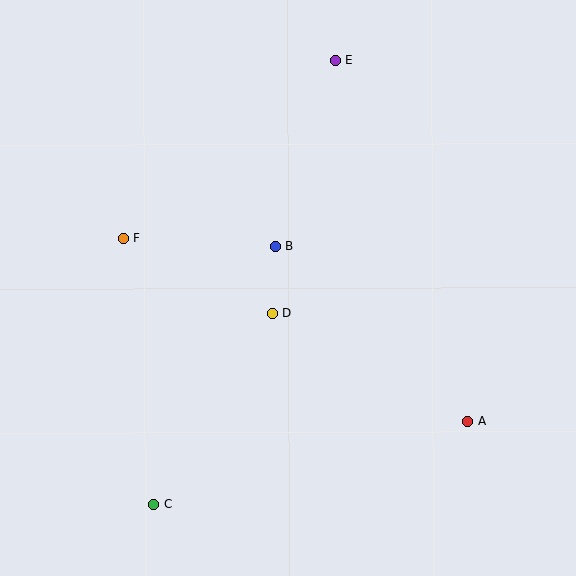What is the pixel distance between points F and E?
The distance between F and E is 278 pixels.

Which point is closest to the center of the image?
Point D at (272, 313) is closest to the center.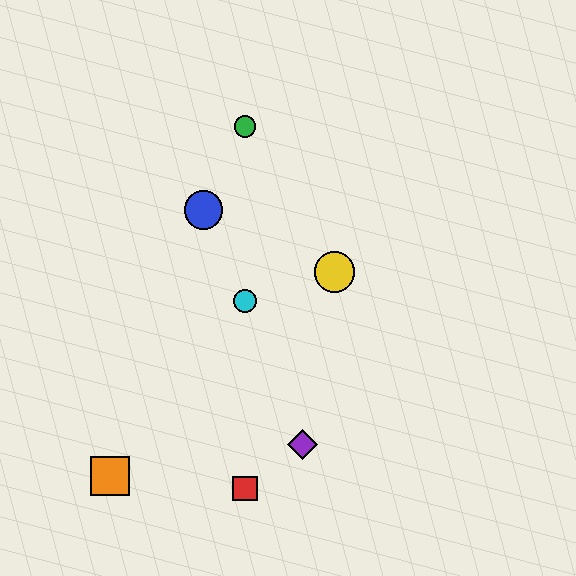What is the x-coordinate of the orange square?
The orange square is at x≈110.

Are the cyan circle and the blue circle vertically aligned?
No, the cyan circle is at x≈245 and the blue circle is at x≈203.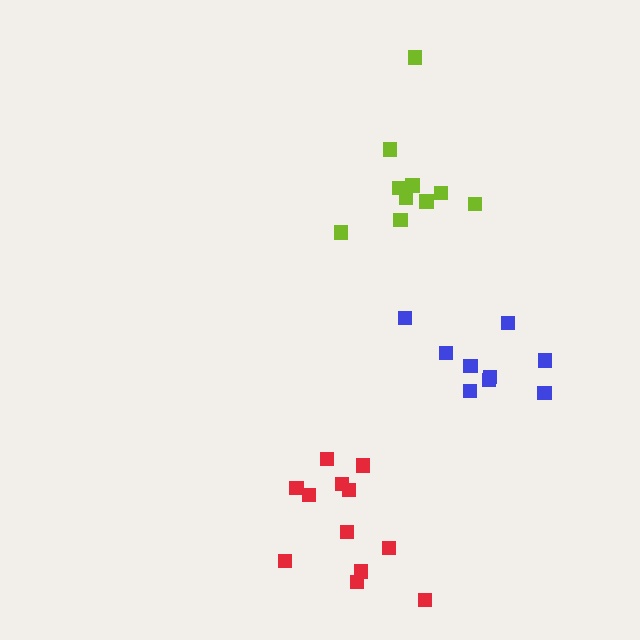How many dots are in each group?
Group 1: 9 dots, Group 2: 10 dots, Group 3: 12 dots (31 total).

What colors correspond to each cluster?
The clusters are colored: blue, lime, red.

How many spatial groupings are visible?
There are 3 spatial groupings.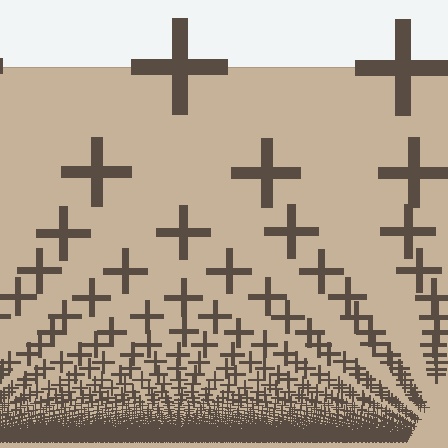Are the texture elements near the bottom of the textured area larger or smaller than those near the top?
Smaller. The gradient is inverted — elements near the bottom are smaller and denser.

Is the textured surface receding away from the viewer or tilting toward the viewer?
The surface appears to tilt toward the viewer. Texture elements get larger and sparser toward the top.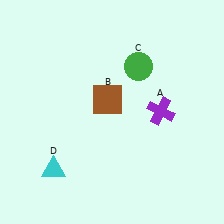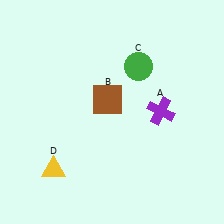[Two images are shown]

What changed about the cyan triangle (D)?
In Image 1, D is cyan. In Image 2, it changed to yellow.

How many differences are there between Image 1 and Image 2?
There is 1 difference between the two images.